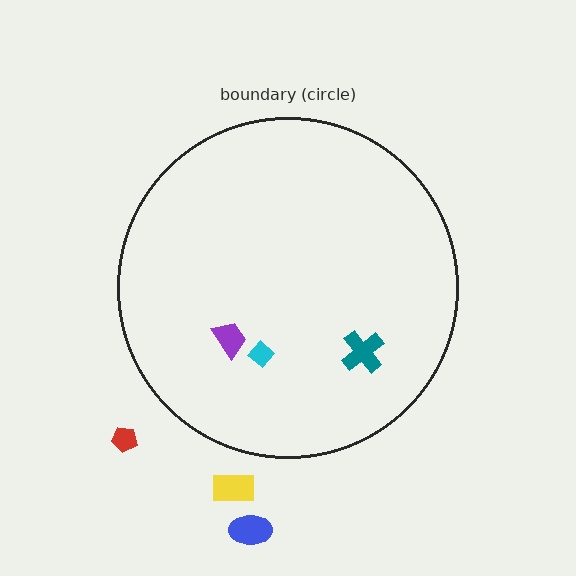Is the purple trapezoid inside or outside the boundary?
Inside.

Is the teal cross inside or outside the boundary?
Inside.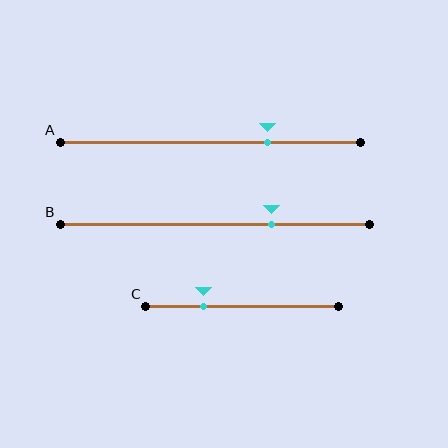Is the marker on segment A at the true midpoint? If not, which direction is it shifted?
No, the marker on segment A is shifted to the right by about 19% of the segment length.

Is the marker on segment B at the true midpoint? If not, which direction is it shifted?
No, the marker on segment B is shifted to the right by about 18% of the segment length.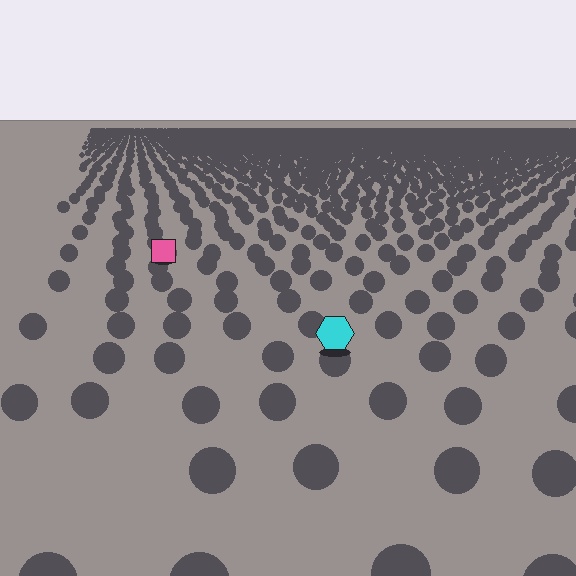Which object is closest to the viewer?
The cyan hexagon is closest. The texture marks near it are larger and more spread out.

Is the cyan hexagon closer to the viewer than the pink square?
Yes. The cyan hexagon is closer — you can tell from the texture gradient: the ground texture is coarser near it.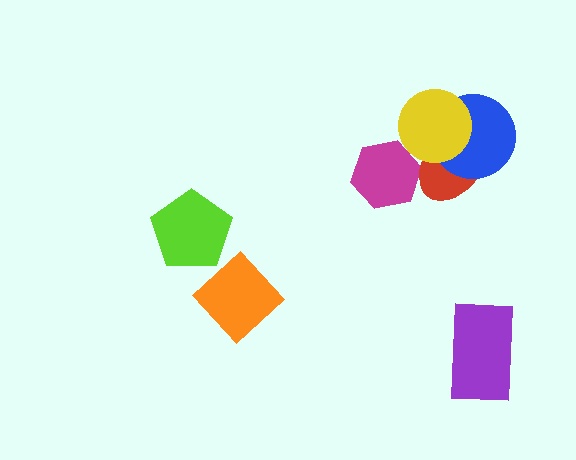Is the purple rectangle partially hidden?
No, no other shape covers it.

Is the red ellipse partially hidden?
Yes, it is partially covered by another shape.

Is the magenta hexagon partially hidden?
Yes, it is partially covered by another shape.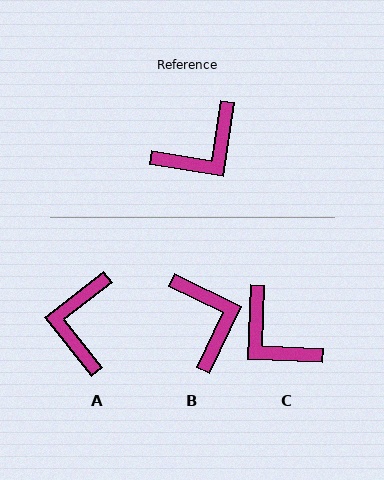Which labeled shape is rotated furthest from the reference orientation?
A, about 133 degrees away.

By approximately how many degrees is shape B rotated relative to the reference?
Approximately 73 degrees counter-clockwise.